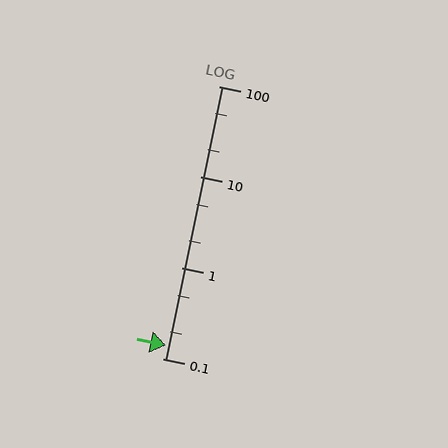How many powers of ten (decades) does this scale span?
The scale spans 3 decades, from 0.1 to 100.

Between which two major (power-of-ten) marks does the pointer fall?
The pointer is between 0.1 and 1.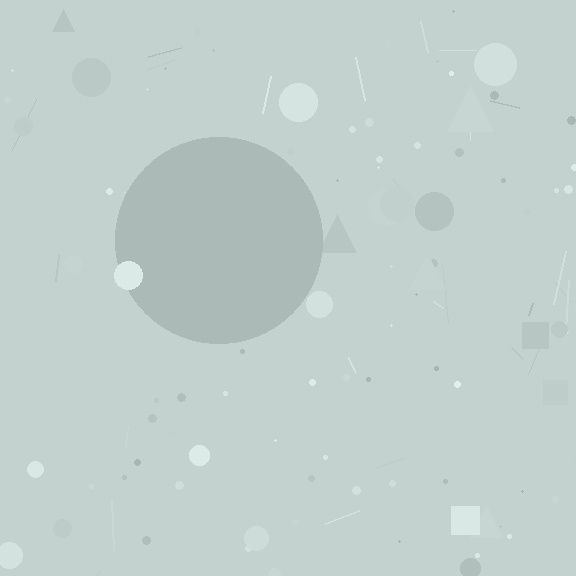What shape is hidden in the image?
A circle is hidden in the image.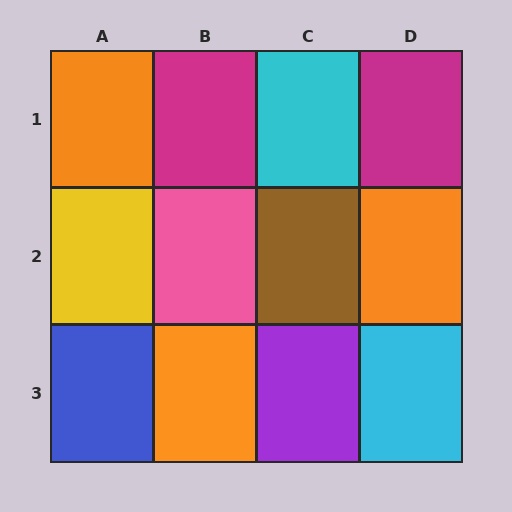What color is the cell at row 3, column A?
Blue.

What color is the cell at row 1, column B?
Magenta.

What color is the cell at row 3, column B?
Orange.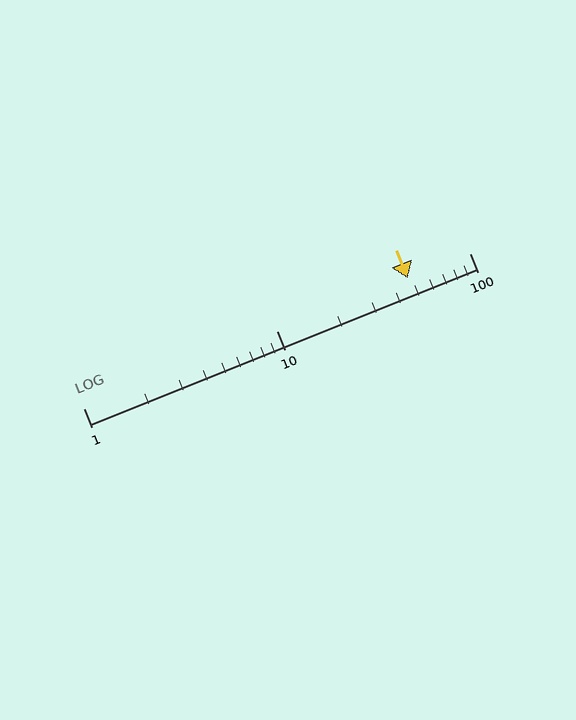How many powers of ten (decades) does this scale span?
The scale spans 2 decades, from 1 to 100.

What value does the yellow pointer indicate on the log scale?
The pointer indicates approximately 48.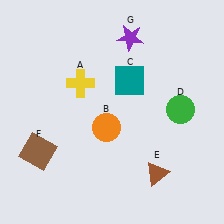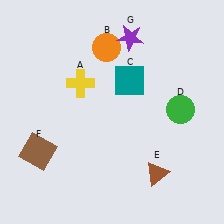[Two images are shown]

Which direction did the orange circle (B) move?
The orange circle (B) moved up.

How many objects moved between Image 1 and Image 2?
1 object moved between the two images.